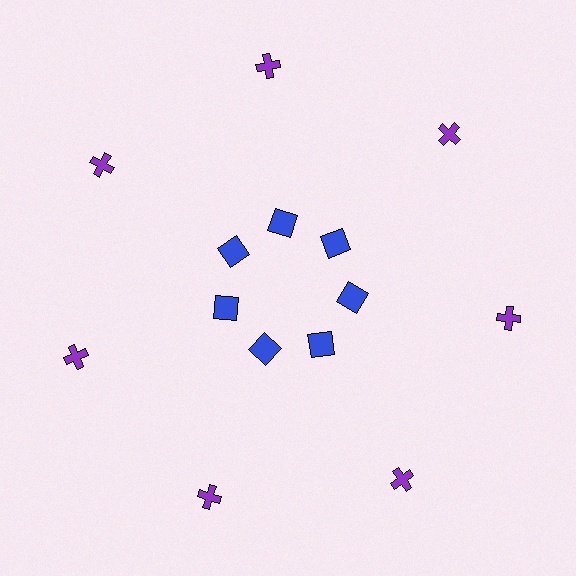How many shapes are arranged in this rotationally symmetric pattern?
There are 14 shapes, arranged in 7 groups of 2.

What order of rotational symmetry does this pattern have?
This pattern has 7-fold rotational symmetry.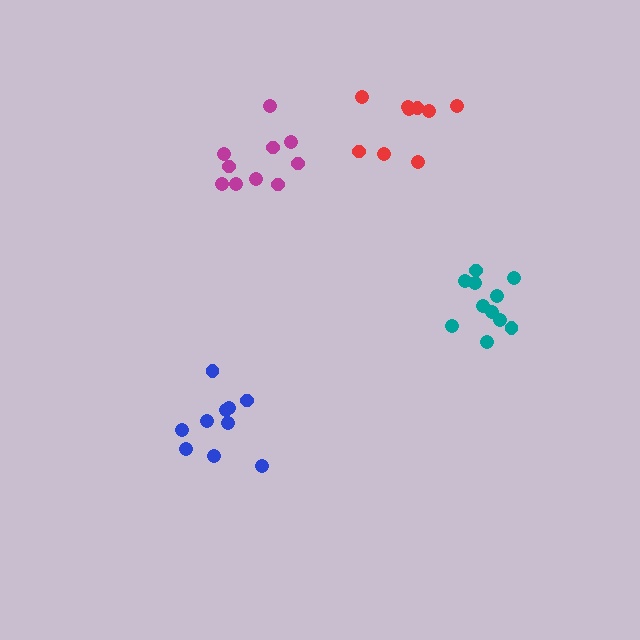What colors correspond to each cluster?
The clusters are colored: teal, blue, magenta, red.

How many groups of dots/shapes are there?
There are 4 groups.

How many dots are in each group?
Group 1: 11 dots, Group 2: 10 dots, Group 3: 10 dots, Group 4: 9 dots (40 total).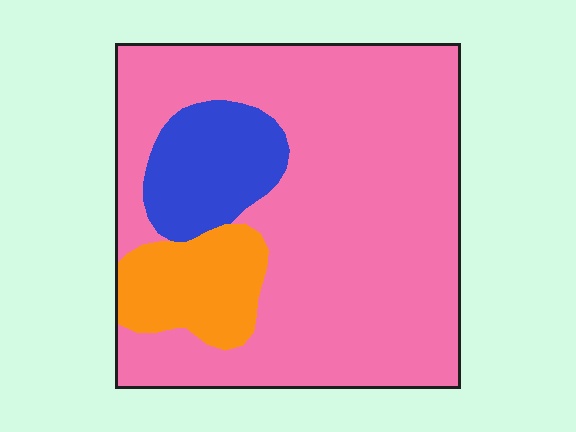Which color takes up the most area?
Pink, at roughly 75%.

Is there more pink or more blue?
Pink.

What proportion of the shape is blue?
Blue takes up about one eighth (1/8) of the shape.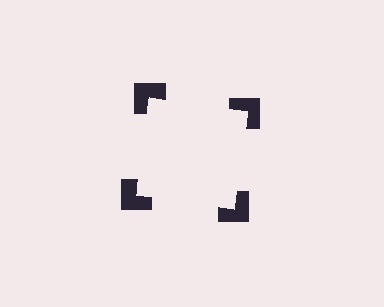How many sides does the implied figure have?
4 sides.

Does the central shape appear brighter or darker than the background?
It typically appears slightly brighter than the background, even though no actual brightness change is drawn.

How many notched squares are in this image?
There are 4 — one at each vertex of the illusory square.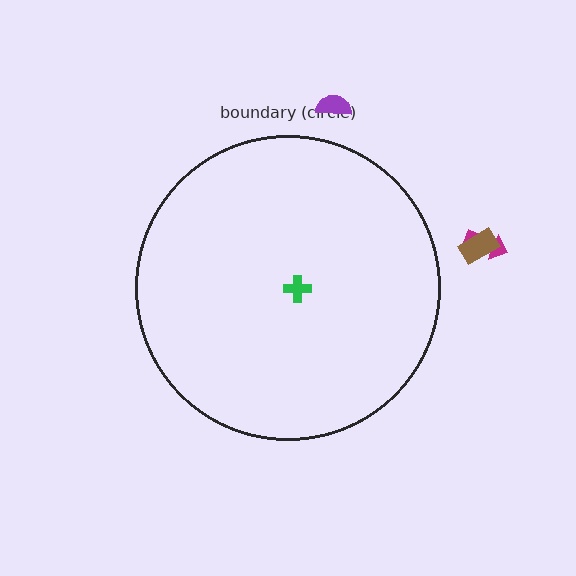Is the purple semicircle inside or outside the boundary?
Outside.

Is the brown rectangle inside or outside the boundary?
Outside.